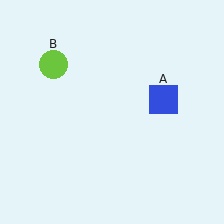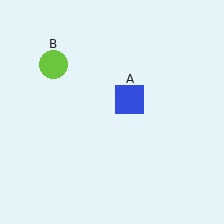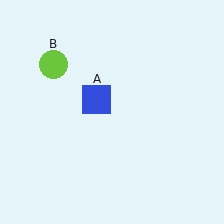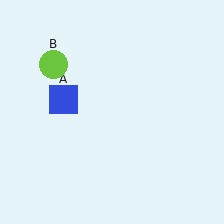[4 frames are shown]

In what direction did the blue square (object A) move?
The blue square (object A) moved left.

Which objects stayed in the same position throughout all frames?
Lime circle (object B) remained stationary.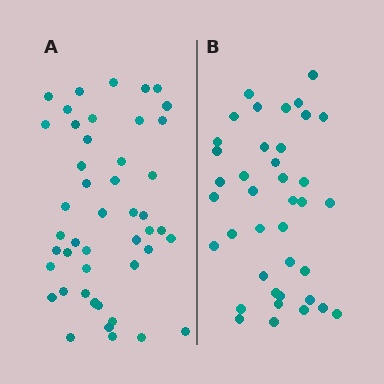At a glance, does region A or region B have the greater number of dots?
Region A (the left region) has more dots.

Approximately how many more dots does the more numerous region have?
Region A has roughly 8 or so more dots than region B.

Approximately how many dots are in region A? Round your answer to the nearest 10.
About 50 dots. (The exact count is 46, which rounds to 50.)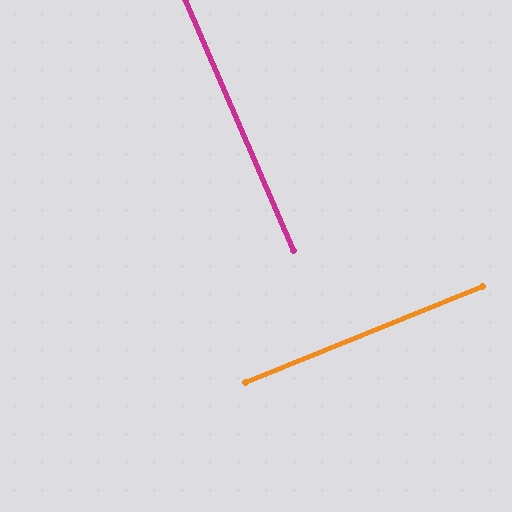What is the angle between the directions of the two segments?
Approximately 89 degrees.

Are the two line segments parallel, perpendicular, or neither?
Perpendicular — they meet at approximately 89°.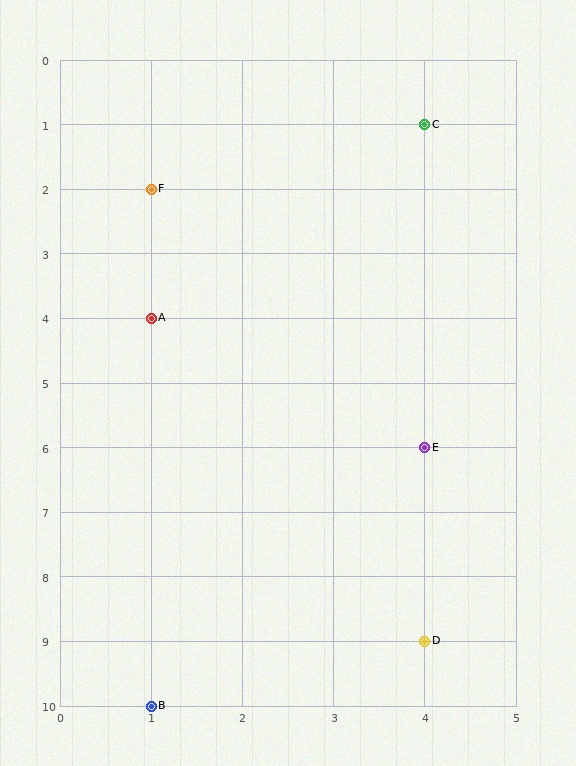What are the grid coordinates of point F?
Point F is at grid coordinates (1, 2).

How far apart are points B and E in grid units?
Points B and E are 3 columns and 4 rows apart (about 5.0 grid units diagonally).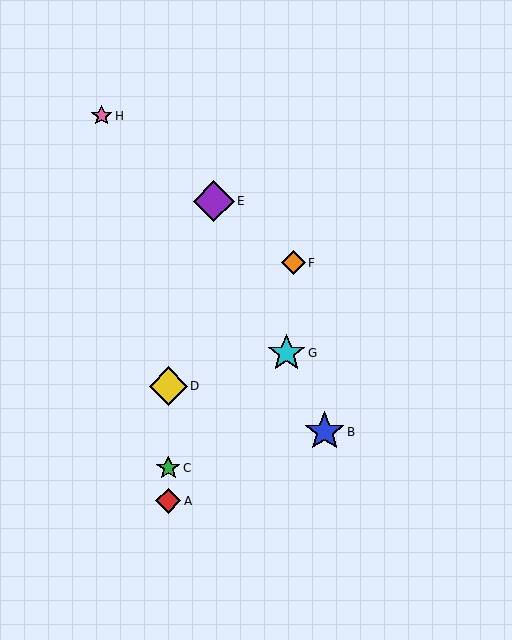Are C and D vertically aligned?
Yes, both are at x≈168.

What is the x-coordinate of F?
Object F is at x≈293.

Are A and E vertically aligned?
No, A is at x≈168 and E is at x≈214.